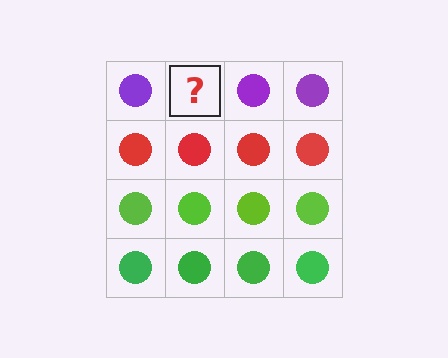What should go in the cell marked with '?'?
The missing cell should contain a purple circle.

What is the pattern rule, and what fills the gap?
The rule is that each row has a consistent color. The gap should be filled with a purple circle.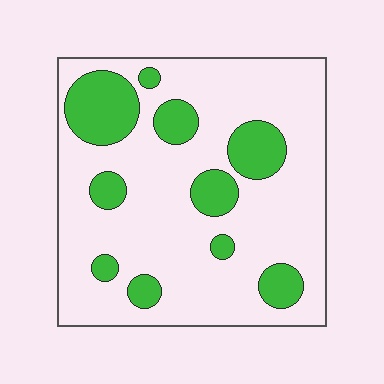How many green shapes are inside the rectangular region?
10.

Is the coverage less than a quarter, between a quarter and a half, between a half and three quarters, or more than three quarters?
Less than a quarter.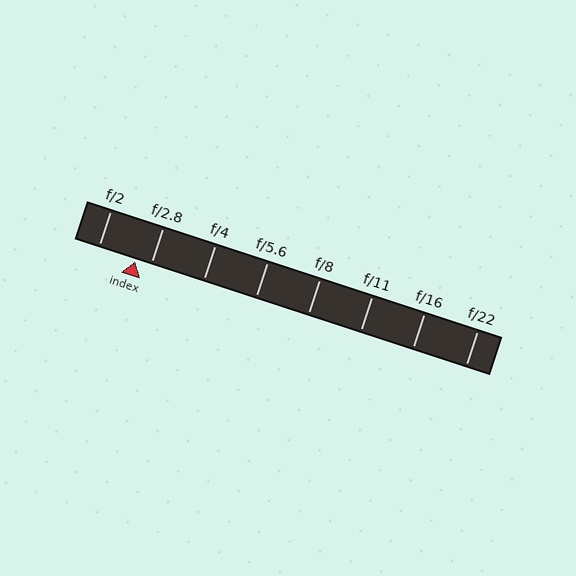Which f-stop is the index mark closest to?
The index mark is closest to f/2.8.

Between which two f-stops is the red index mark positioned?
The index mark is between f/2 and f/2.8.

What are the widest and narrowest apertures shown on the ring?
The widest aperture shown is f/2 and the narrowest is f/22.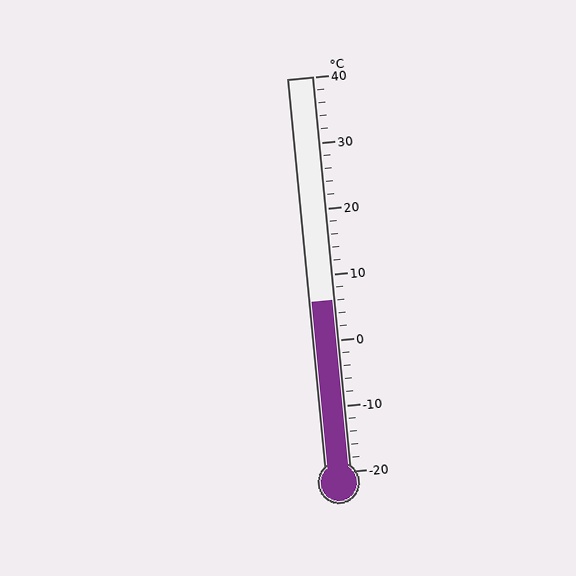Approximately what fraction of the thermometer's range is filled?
The thermometer is filled to approximately 45% of its range.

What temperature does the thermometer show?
The thermometer shows approximately 6°C.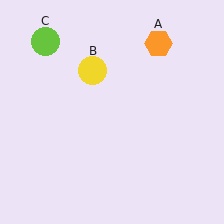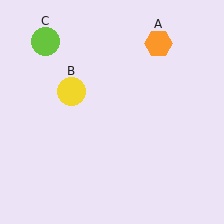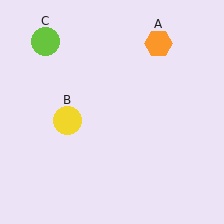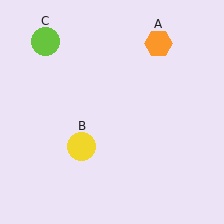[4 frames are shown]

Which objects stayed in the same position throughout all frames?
Orange hexagon (object A) and lime circle (object C) remained stationary.